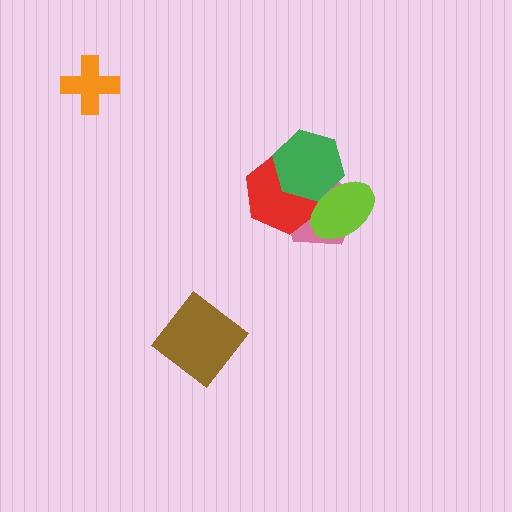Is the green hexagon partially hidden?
No, no other shape covers it.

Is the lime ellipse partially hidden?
Yes, it is partially covered by another shape.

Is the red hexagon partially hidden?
Yes, it is partially covered by another shape.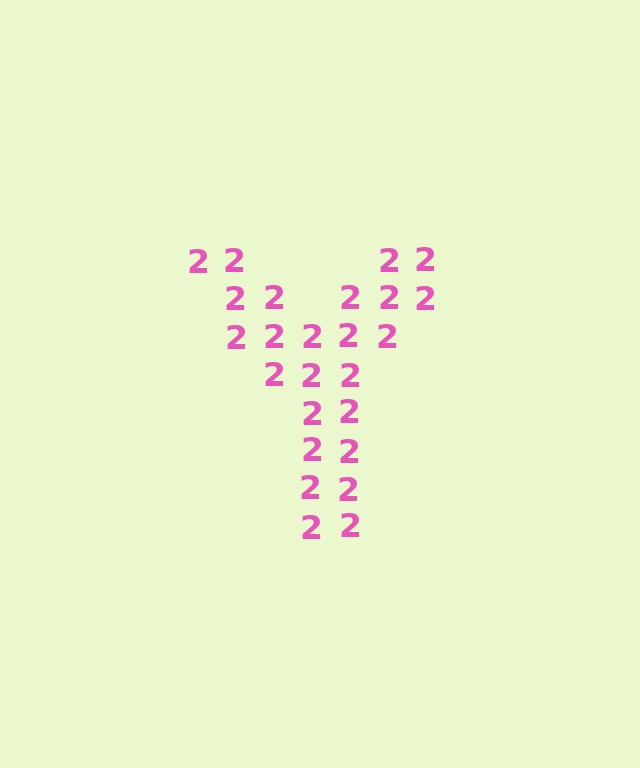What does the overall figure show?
The overall figure shows the letter Y.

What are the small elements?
The small elements are digit 2's.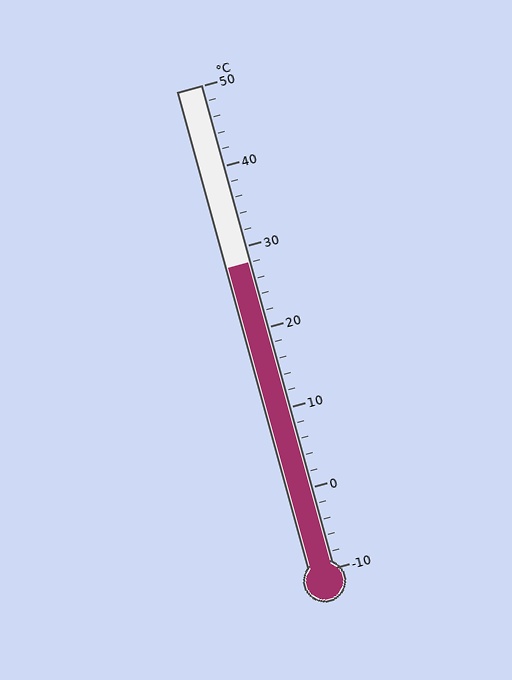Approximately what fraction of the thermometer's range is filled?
The thermometer is filled to approximately 65% of its range.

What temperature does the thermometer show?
The thermometer shows approximately 28°C.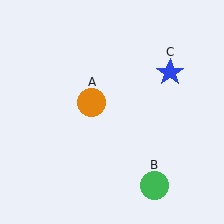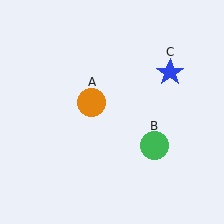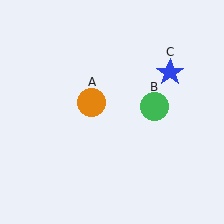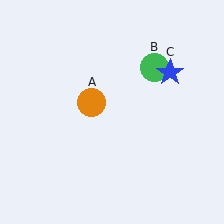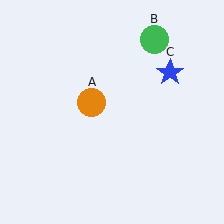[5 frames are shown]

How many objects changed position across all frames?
1 object changed position: green circle (object B).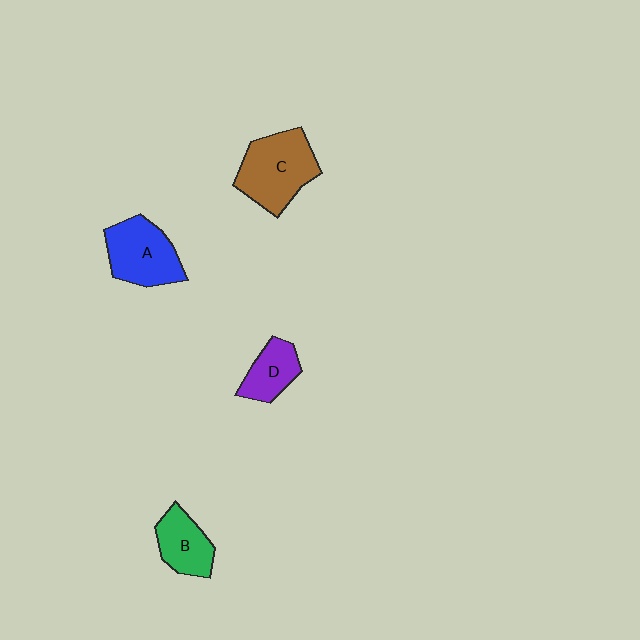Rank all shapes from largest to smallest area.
From largest to smallest: C (brown), A (blue), B (green), D (purple).